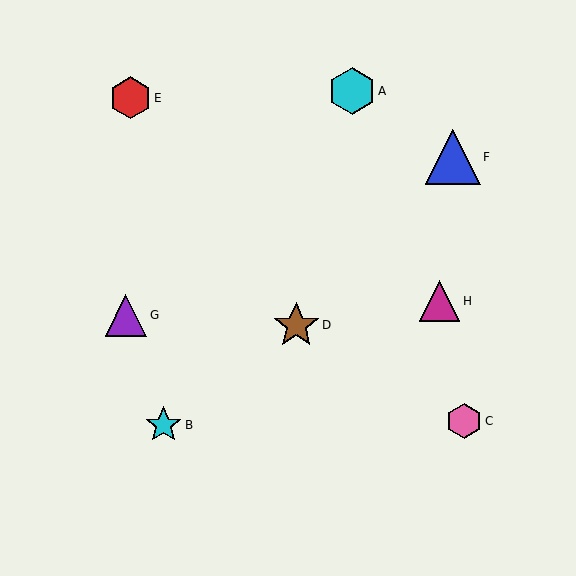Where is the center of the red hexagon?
The center of the red hexagon is at (130, 98).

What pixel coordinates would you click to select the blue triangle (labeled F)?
Click at (453, 157) to select the blue triangle F.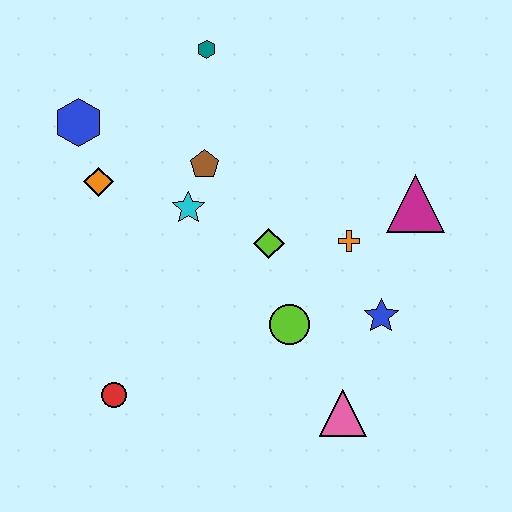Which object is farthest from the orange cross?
The blue hexagon is farthest from the orange cross.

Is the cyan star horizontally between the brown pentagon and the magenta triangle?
No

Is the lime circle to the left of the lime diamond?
No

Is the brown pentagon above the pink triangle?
Yes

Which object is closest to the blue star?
The orange cross is closest to the blue star.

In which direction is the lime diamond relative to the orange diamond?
The lime diamond is to the right of the orange diamond.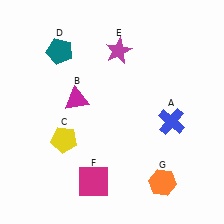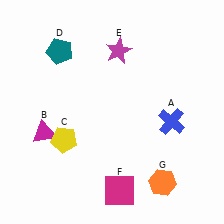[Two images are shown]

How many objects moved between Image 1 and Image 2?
2 objects moved between the two images.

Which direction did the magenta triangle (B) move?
The magenta triangle (B) moved down.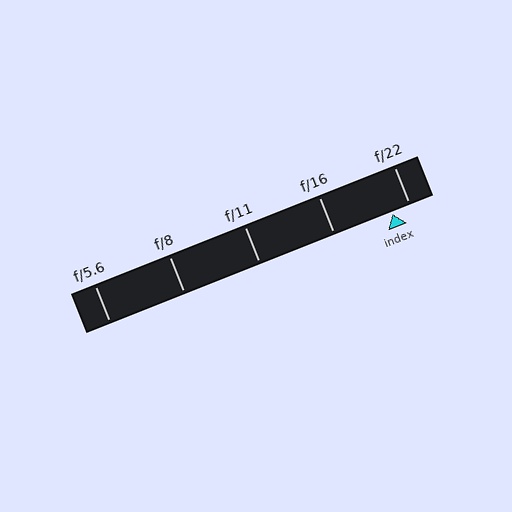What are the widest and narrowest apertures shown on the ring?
The widest aperture shown is f/5.6 and the narrowest is f/22.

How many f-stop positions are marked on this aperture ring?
There are 5 f-stop positions marked.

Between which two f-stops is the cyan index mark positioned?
The index mark is between f/16 and f/22.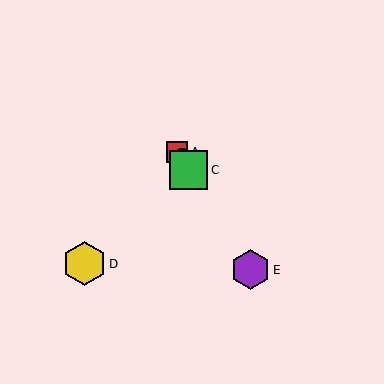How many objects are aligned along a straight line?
4 objects (A, B, C, E) are aligned along a straight line.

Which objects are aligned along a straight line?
Objects A, B, C, E are aligned along a straight line.